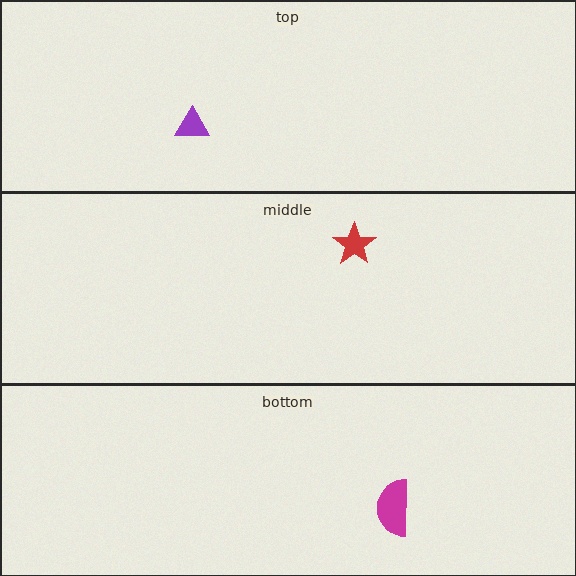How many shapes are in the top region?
1.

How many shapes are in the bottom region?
1.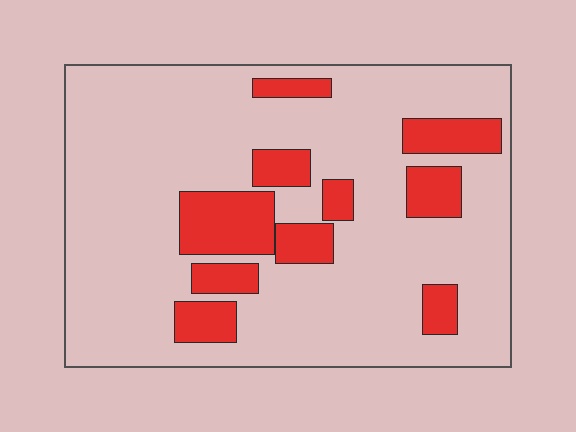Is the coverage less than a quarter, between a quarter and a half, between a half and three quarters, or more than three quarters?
Less than a quarter.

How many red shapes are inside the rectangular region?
10.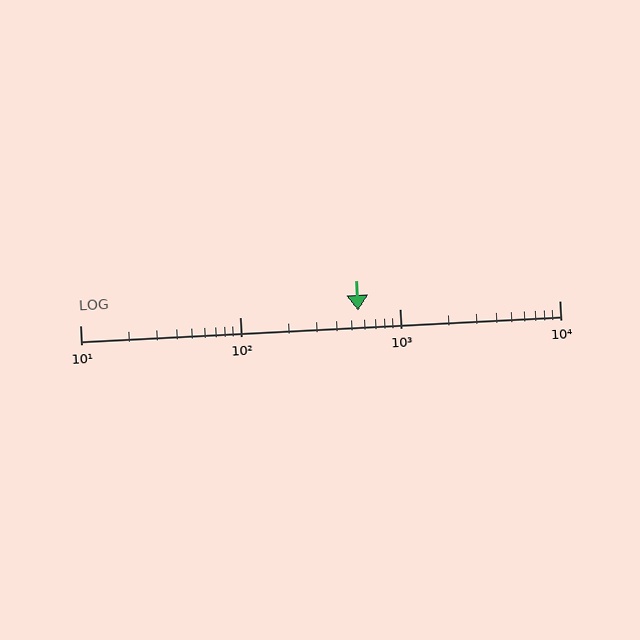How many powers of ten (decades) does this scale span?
The scale spans 3 decades, from 10 to 10000.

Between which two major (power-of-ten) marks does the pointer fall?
The pointer is between 100 and 1000.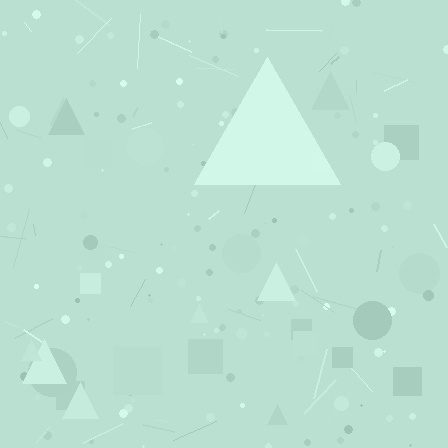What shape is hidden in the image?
A triangle is hidden in the image.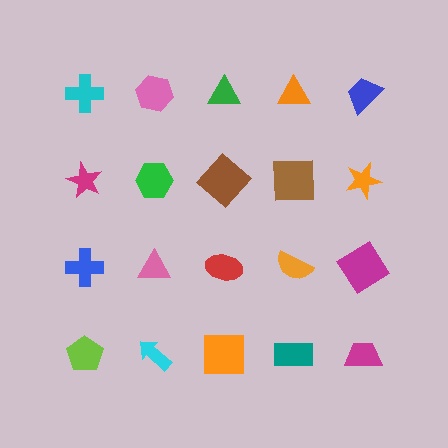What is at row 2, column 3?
A brown diamond.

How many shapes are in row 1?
5 shapes.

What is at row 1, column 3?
A green triangle.